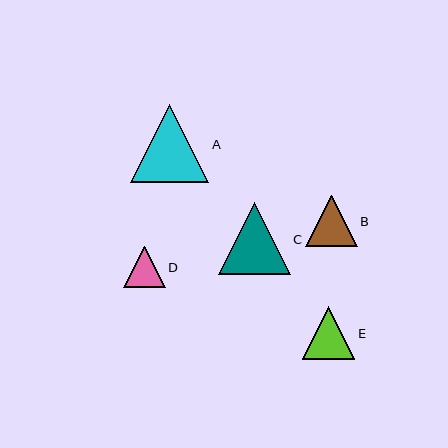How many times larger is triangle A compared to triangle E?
Triangle A is approximately 1.5 times the size of triangle E.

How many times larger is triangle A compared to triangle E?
Triangle A is approximately 1.5 times the size of triangle E.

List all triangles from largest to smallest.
From largest to smallest: A, C, E, B, D.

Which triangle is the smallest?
Triangle D is the smallest with a size of approximately 41 pixels.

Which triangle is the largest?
Triangle A is the largest with a size of approximately 78 pixels.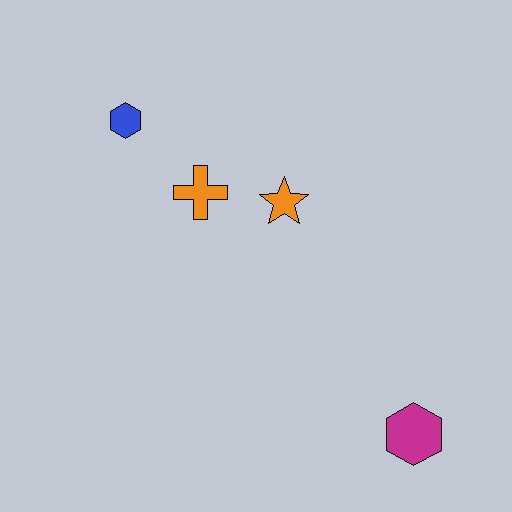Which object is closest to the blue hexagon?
The orange cross is closest to the blue hexagon.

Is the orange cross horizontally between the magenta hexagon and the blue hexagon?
Yes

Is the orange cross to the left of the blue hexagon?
No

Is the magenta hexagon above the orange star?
No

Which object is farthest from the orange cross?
The magenta hexagon is farthest from the orange cross.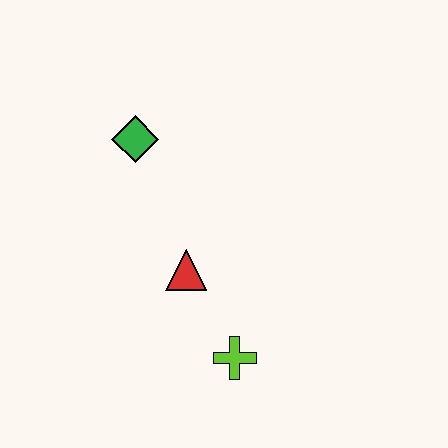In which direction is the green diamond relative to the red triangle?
The green diamond is above the red triangle.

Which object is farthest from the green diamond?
The lime cross is farthest from the green diamond.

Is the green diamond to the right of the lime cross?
No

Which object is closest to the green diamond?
The red triangle is closest to the green diamond.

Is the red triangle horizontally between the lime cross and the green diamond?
Yes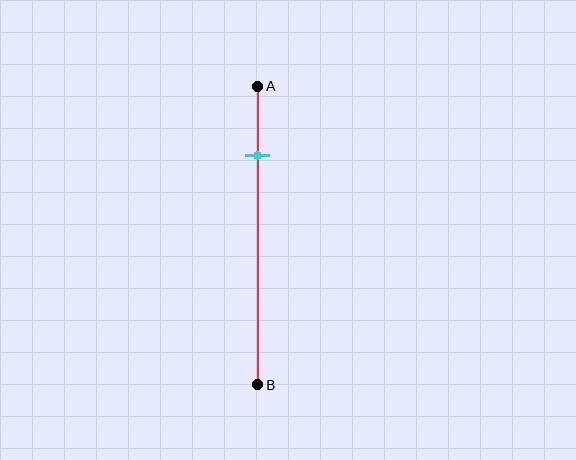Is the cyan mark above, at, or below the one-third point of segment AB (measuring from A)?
The cyan mark is above the one-third point of segment AB.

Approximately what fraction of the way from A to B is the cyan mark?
The cyan mark is approximately 25% of the way from A to B.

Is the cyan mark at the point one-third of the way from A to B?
No, the mark is at about 25% from A, not at the 33% one-third point.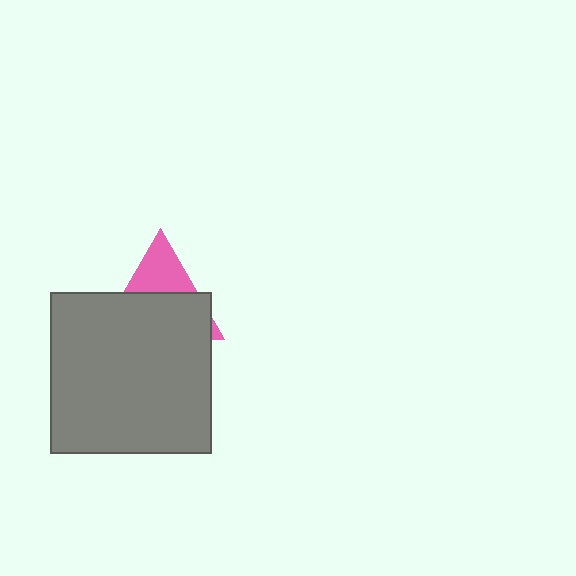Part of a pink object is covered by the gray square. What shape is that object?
It is a triangle.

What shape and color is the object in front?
The object in front is a gray square.